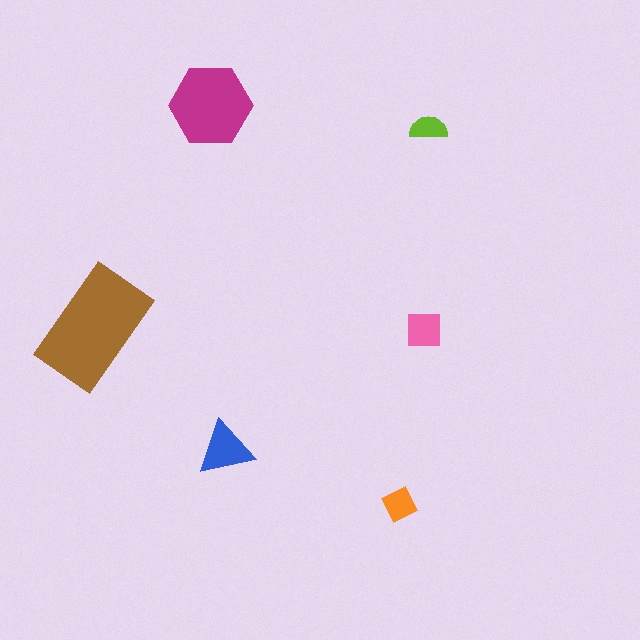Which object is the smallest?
The lime semicircle.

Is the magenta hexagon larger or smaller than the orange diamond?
Larger.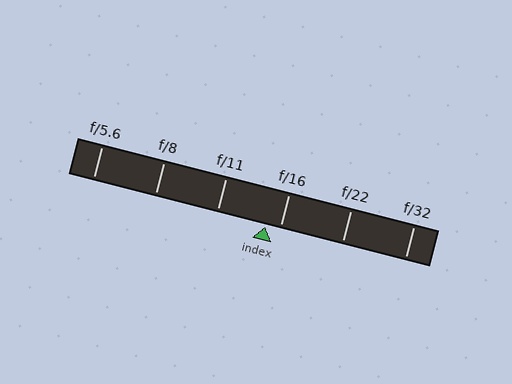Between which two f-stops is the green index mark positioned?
The index mark is between f/11 and f/16.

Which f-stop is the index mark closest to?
The index mark is closest to f/16.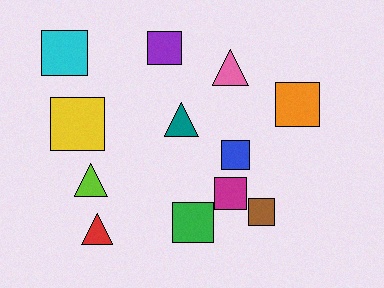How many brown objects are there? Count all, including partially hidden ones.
There is 1 brown object.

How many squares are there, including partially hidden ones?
There are 8 squares.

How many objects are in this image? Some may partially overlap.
There are 12 objects.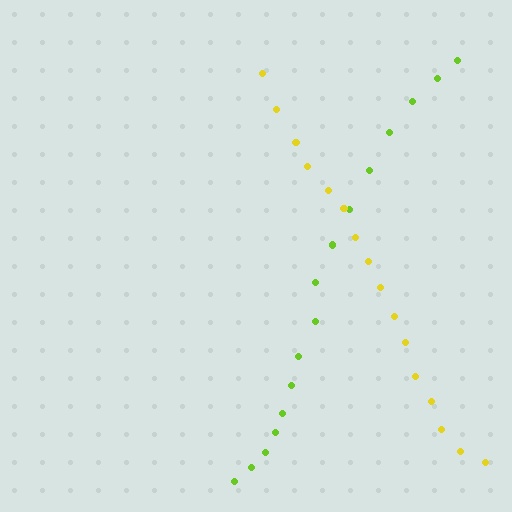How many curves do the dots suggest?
There are 2 distinct paths.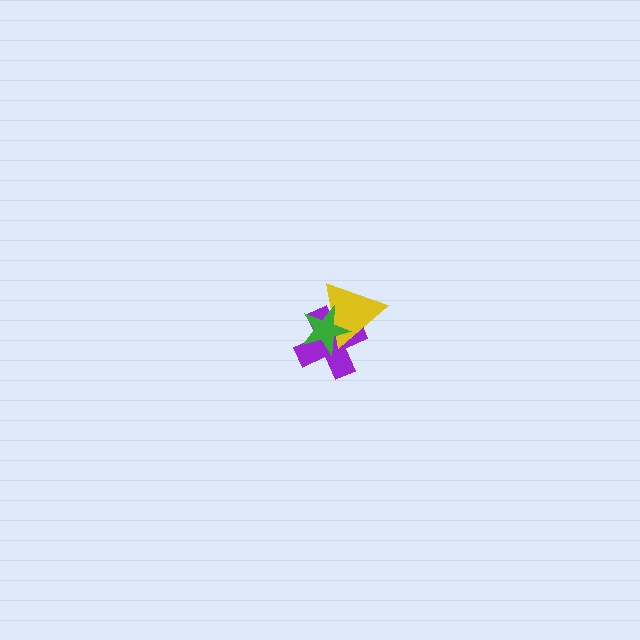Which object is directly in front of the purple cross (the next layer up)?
The yellow triangle is directly in front of the purple cross.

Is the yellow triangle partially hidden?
Yes, it is partially covered by another shape.